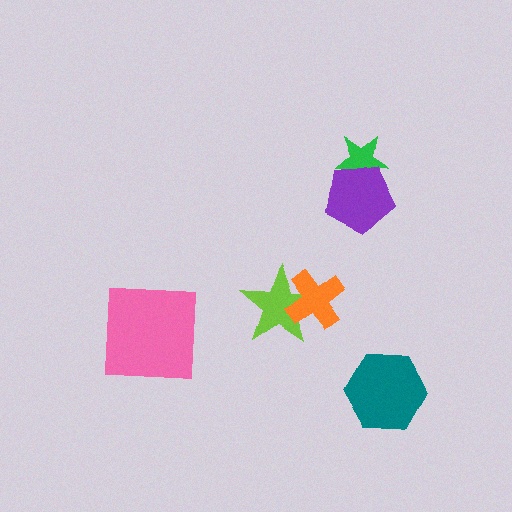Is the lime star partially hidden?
Yes, it is partially covered by another shape.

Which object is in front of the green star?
The purple pentagon is in front of the green star.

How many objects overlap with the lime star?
1 object overlaps with the lime star.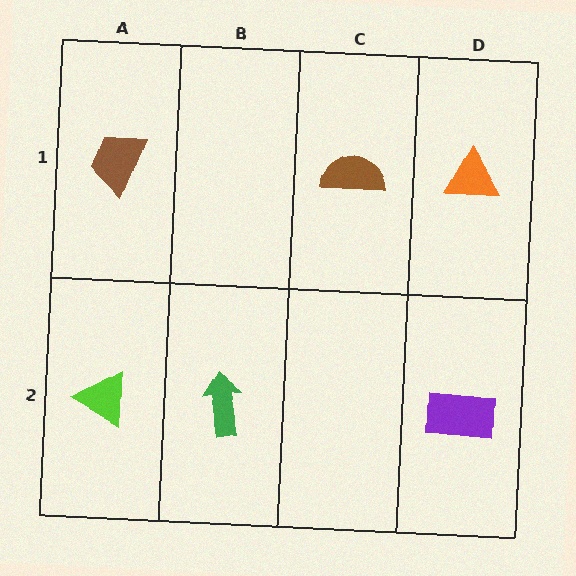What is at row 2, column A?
A lime triangle.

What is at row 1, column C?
A brown semicircle.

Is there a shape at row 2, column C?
No, that cell is empty.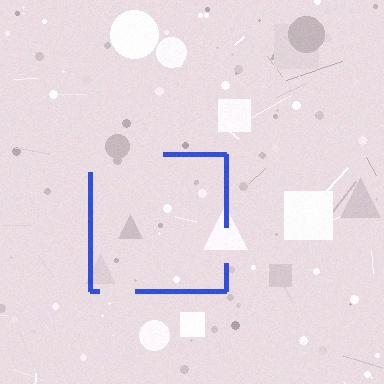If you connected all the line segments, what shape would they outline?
They would outline a square.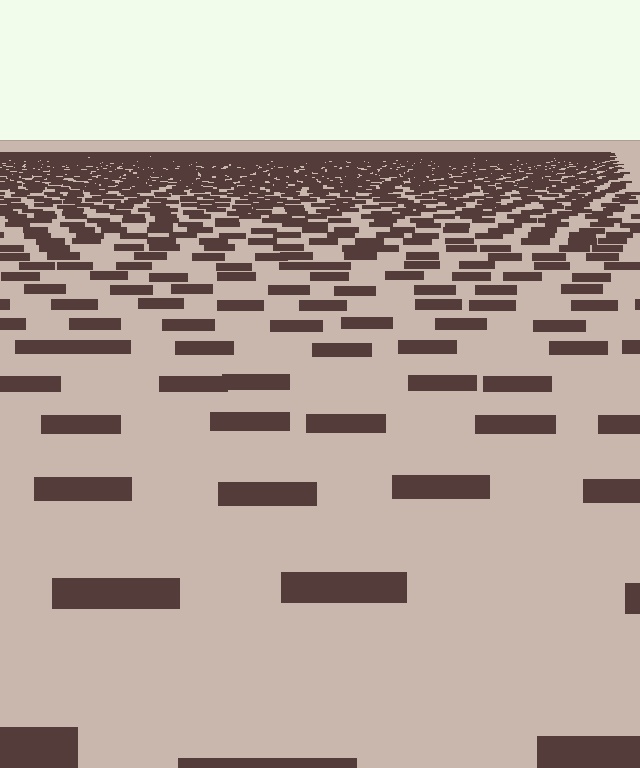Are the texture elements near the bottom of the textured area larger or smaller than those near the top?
Larger. Near the bottom, elements are closer to the viewer and appear at a bigger on-screen size.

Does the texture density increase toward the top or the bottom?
Density increases toward the top.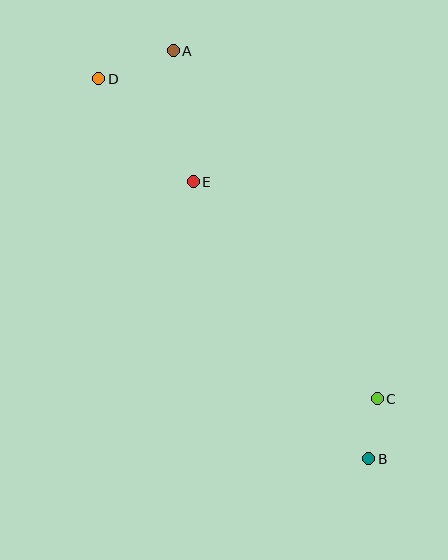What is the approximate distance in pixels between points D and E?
The distance between D and E is approximately 140 pixels.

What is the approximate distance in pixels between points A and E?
The distance between A and E is approximately 133 pixels.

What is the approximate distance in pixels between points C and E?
The distance between C and E is approximately 284 pixels.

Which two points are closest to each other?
Points B and C are closest to each other.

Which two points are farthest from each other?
Points B and D are farthest from each other.